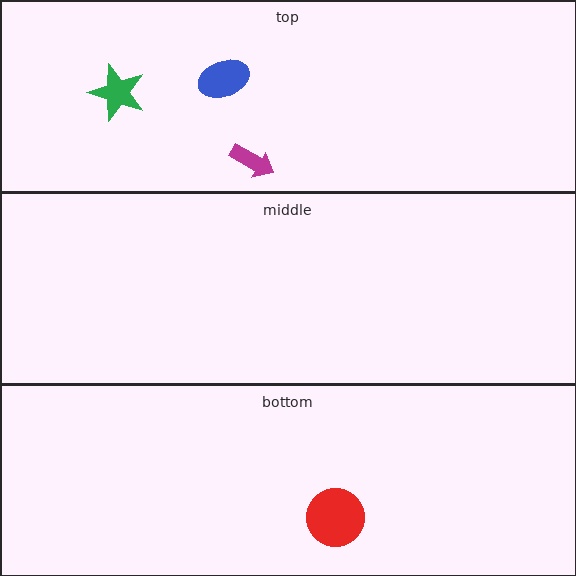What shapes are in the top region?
The magenta arrow, the green star, the blue ellipse.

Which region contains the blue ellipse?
The top region.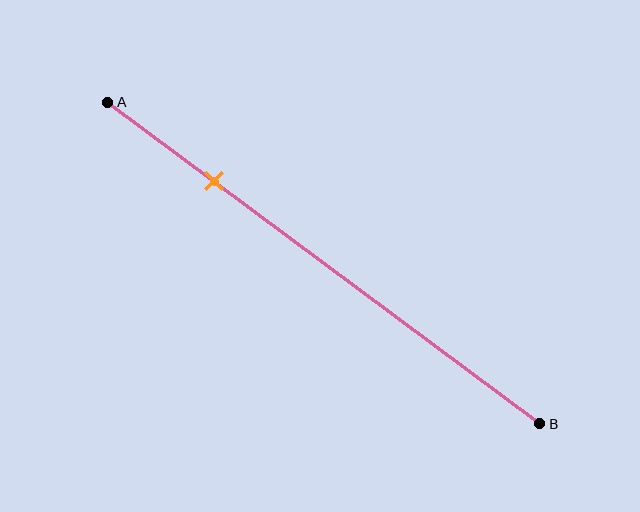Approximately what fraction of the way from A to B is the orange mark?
The orange mark is approximately 25% of the way from A to B.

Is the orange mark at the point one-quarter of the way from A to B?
Yes, the mark is approximately at the one-quarter point.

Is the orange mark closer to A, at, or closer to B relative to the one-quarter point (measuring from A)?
The orange mark is approximately at the one-quarter point of segment AB.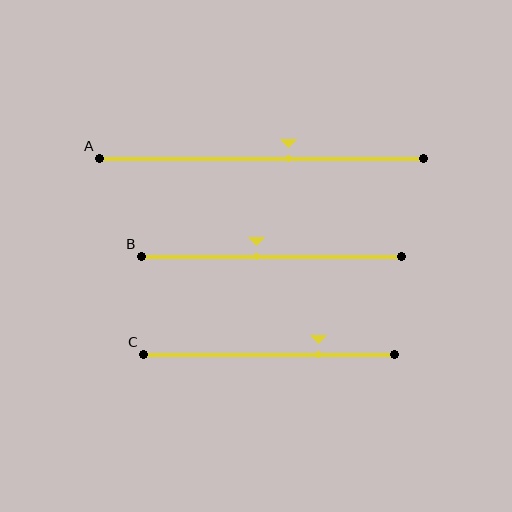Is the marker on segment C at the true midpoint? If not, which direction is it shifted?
No, the marker on segment C is shifted to the right by about 20% of the segment length.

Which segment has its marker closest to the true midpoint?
Segment B has its marker closest to the true midpoint.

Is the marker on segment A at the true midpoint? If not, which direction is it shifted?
No, the marker on segment A is shifted to the right by about 8% of the segment length.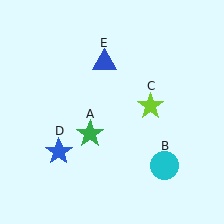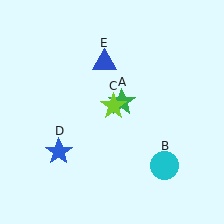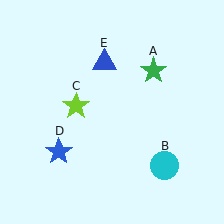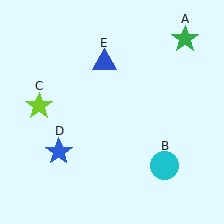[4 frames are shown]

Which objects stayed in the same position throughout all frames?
Cyan circle (object B) and blue star (object D) and blue triangle (object E) remained stationary.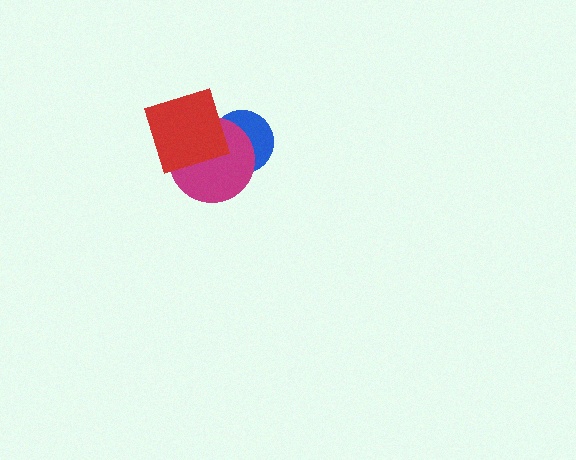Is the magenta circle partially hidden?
Yes, it is partially covered by another shape.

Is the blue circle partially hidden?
Yes, it is partially covered by another shape.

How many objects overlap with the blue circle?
2 objects overlap with the blue circle.